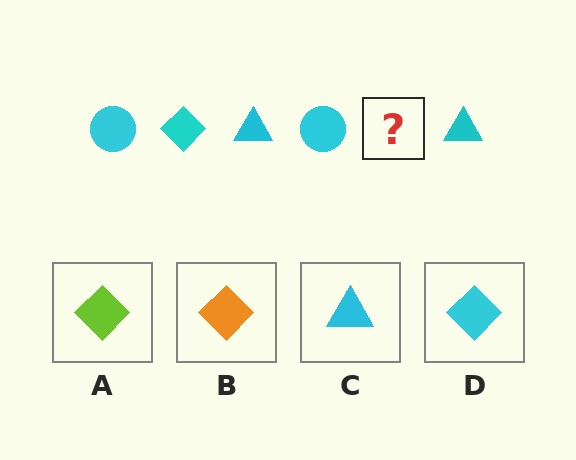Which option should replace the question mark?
Option D.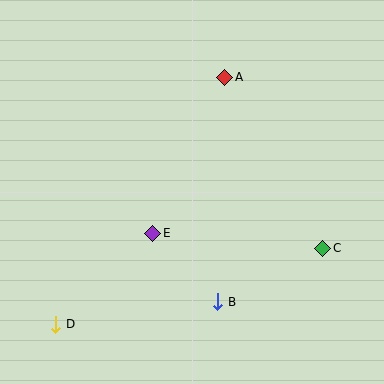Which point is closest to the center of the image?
Point E at (153, 233) is closest to the center.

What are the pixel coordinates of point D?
Point D is at (56, 324).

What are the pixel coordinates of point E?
Point E is at (153, 233).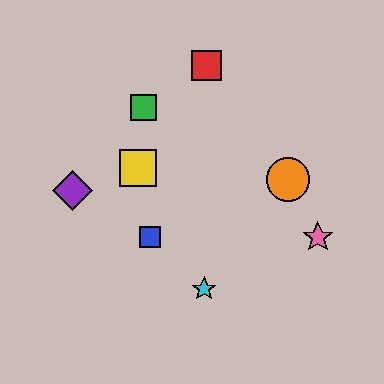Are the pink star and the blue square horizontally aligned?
Yes, both are at y≈237.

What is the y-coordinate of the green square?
The green square is at y≈108.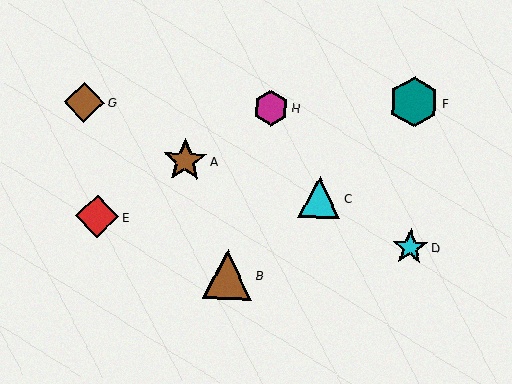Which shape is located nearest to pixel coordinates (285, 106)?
The magenta hexagon (labeled H) at (271, 108) is nearest to that location.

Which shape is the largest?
The teal hexagon (labeled F) is the largest.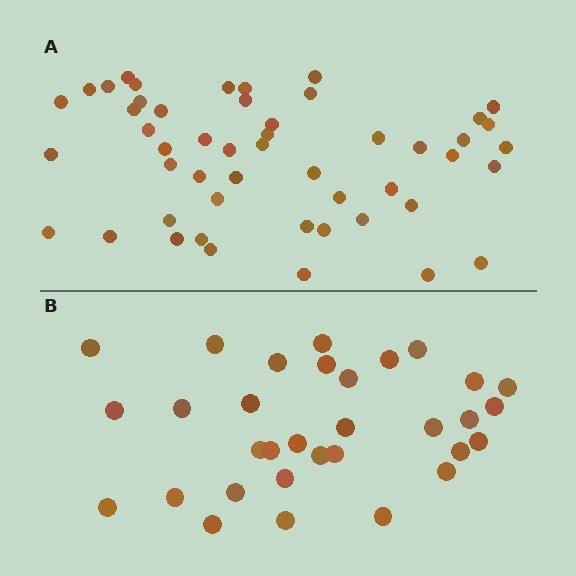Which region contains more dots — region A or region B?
Region A (the top region) has more dots.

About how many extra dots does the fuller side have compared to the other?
Region A has approximately 20 more dots than region B.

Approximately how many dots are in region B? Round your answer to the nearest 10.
About 30 dots. (The exact count is 32, which rounds to 30.)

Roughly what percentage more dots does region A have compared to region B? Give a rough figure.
About 55% more.